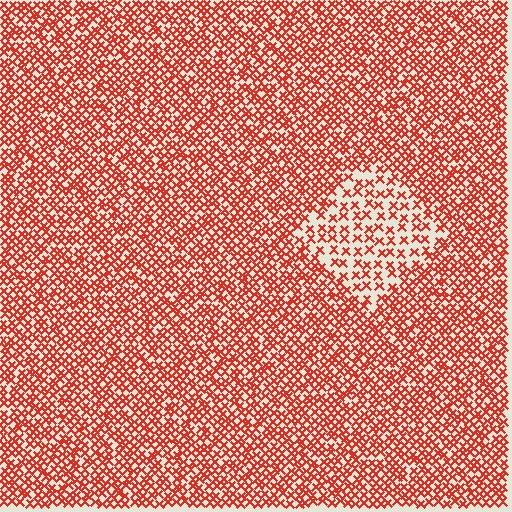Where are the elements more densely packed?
The elements are more densely packed outside the diamond boundary.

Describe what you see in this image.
The image contains small red elements arranged at two different densities. A diamond-shaped region is visible where the elements are less densely packed than the surrounding area.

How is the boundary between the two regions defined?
The boundary is defined by a change in element density (approximately 2.0x ratio). All elements are the same color, size, and shape.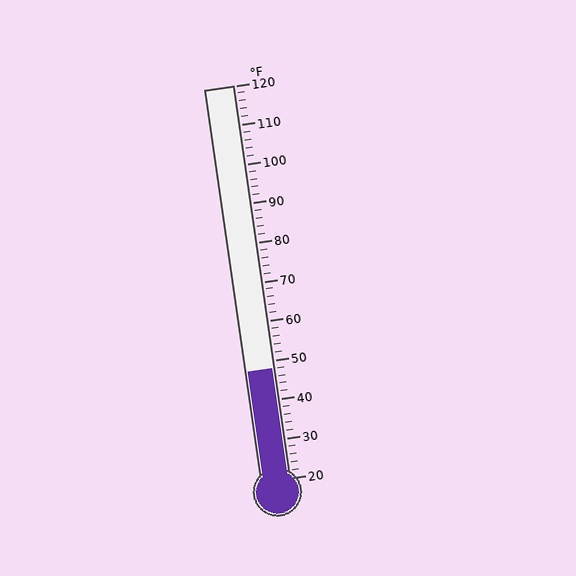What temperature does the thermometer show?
The thermometer shows approximately 48°F.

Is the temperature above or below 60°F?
The temperature is below 60°F.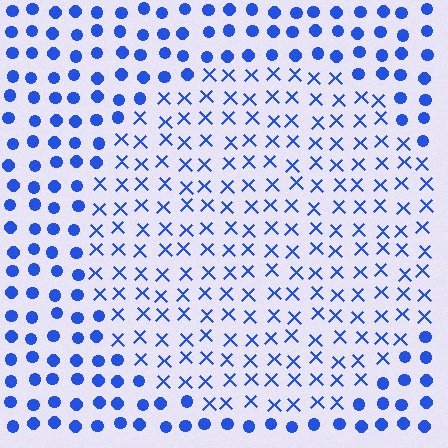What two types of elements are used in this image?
The image uses X marks inside the circle region and circles outside it.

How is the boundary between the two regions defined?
The boundary is defined by a change in element shape: X marks inside vs. circles outside. All elements share the same color and spacing.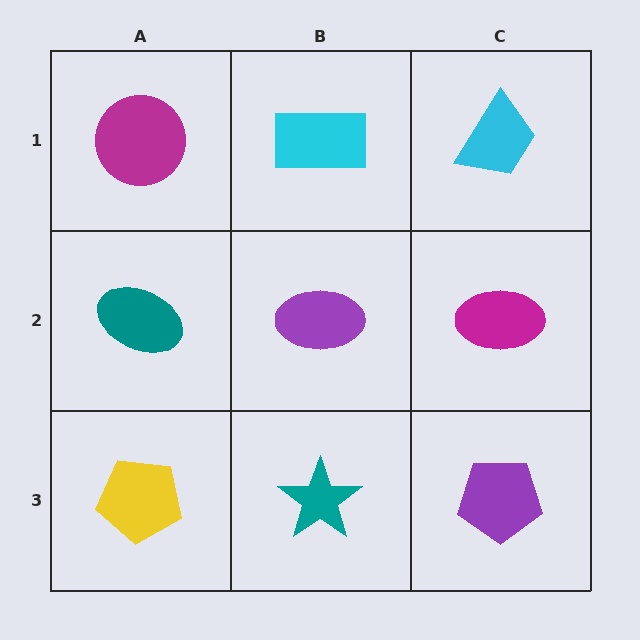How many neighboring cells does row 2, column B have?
4.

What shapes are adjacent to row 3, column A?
A teal ellipse (row 2, column A), a teal star (row 3, column B).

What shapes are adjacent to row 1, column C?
A magenta ellipse (row 2, column C), a cyan rectangle (row 1, column B).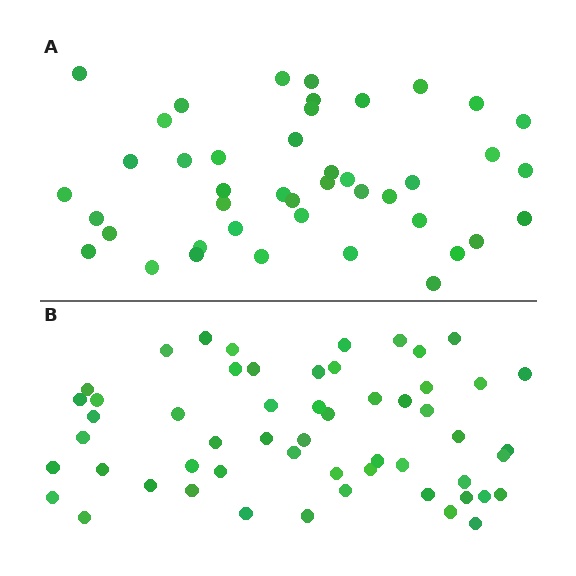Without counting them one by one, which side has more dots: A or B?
Region B (the bottom region) has more dots.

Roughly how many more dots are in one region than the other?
Region B has roughly 12 or so more dots than region A.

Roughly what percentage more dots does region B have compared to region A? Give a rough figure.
About 30% more.